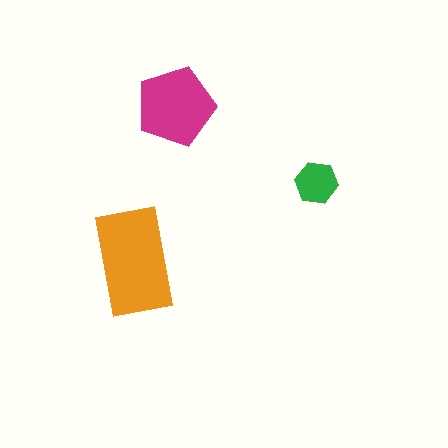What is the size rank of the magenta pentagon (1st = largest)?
2nd.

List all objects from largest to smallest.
The orange rectangle, the magenta pentagon, the green hexagon.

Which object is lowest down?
The orange rectangle is bottommost.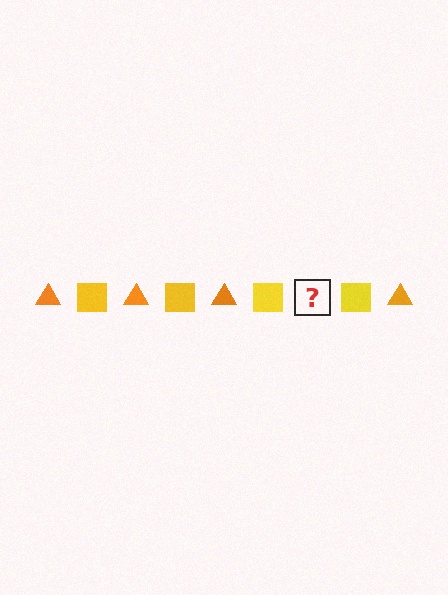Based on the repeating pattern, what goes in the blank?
The blank should be an orange triangle.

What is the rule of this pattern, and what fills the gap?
The rule is that the pattern alternates between orange triangle and yellow square. The gap should be filled with an orange triangle.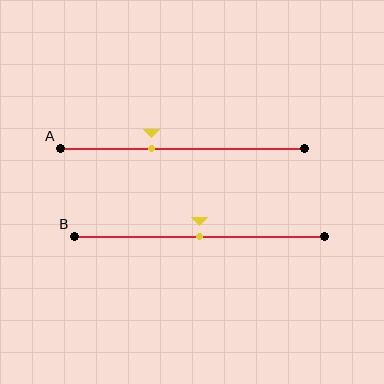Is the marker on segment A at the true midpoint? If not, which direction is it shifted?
No, the marker on segment A is shifted to the left by about 13% of the segment length.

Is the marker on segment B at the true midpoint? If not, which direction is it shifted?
Yes, the marker on segment B is at the true midpoint.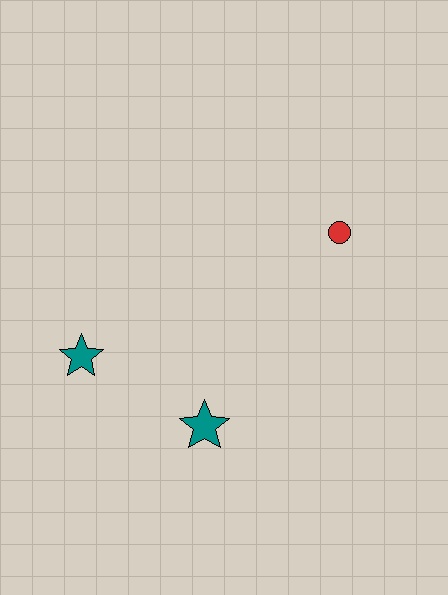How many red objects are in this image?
There is 1 red object.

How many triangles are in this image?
There are no triangles.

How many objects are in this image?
There are 3 objects.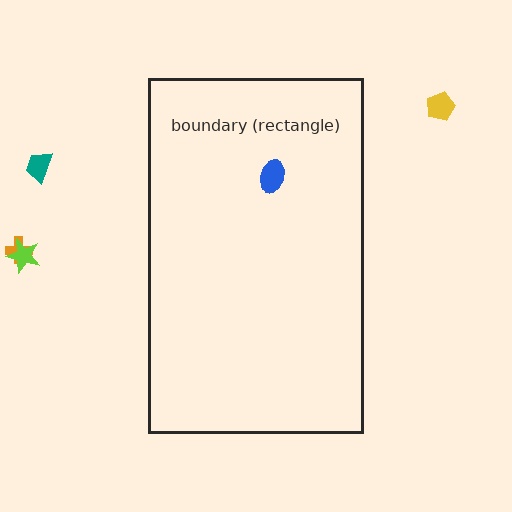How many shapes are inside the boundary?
1 inside, 4 outside.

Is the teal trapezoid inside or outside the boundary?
Outside.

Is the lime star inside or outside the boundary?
Outside.